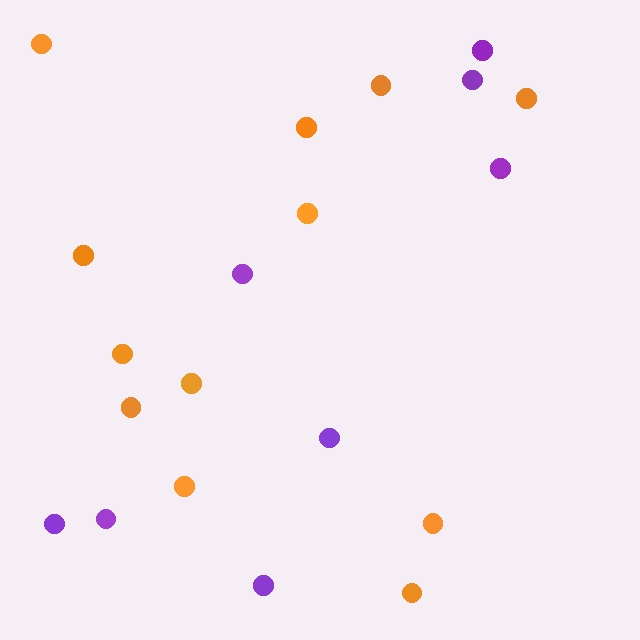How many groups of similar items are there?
There are 2 groups: one group of orange circles (12) and one group of purple circles (8).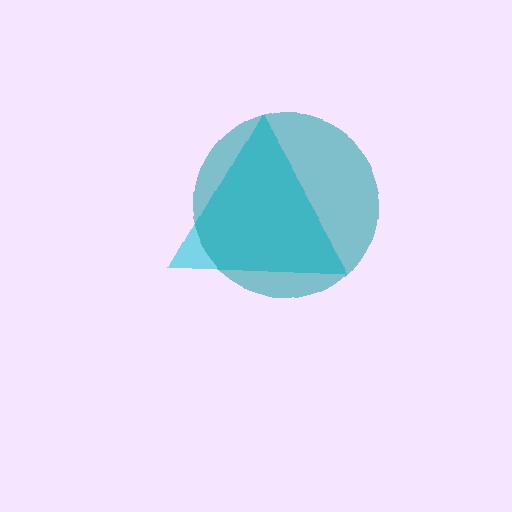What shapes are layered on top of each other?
The layered shapes are: a cyan triangle, a teal circle.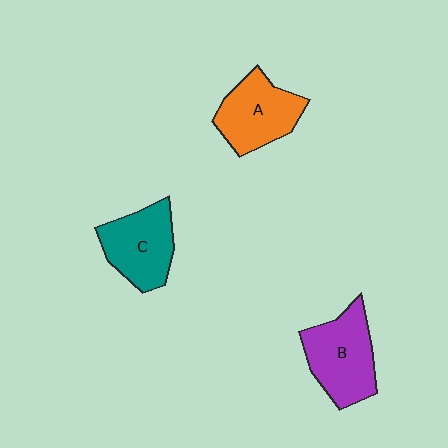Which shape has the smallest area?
Shape A (orange).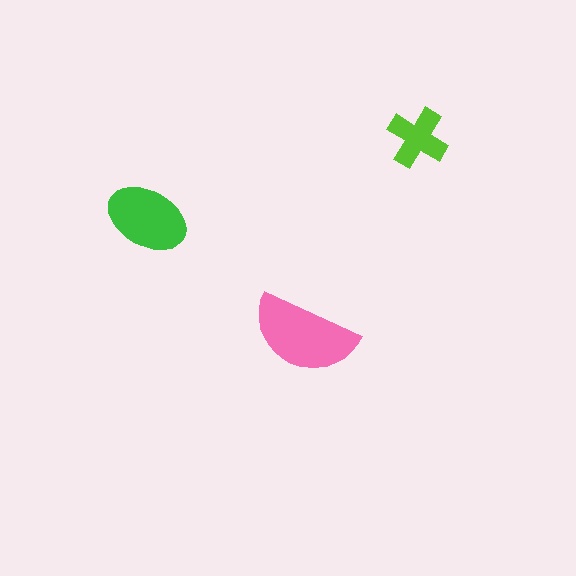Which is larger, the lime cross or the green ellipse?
The green ellipse.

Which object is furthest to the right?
The lime cross is rightmost.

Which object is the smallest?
The lime cross.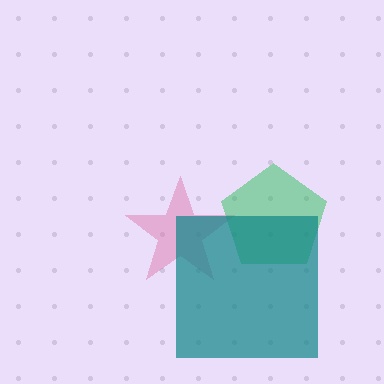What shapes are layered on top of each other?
The layered shapes are: a pink star, a green pentagon, a teal square.